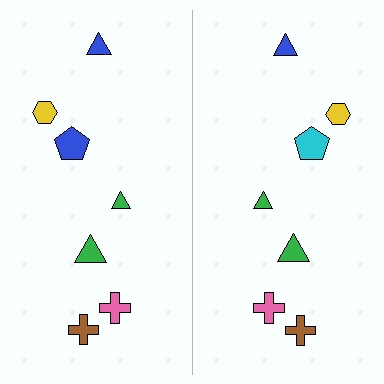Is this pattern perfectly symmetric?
No, the pattern is not perfectly symmetric. The cyan pentagon on the right side breaks the symmetry — its mirror counterpart is blue.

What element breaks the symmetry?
The cyan pentagon on the right side breaks the symmetry — its mirror counterpart is blue.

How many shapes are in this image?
There are 14 shapes in this image.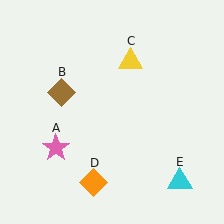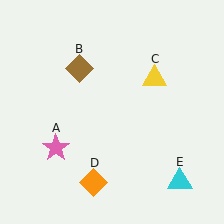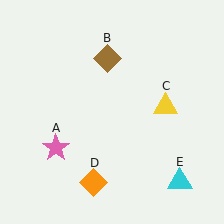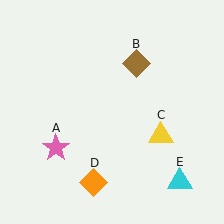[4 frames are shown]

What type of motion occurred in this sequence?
The brown diamond (object B), yellow triangle (object C) rotated clockwise around the center of the scene.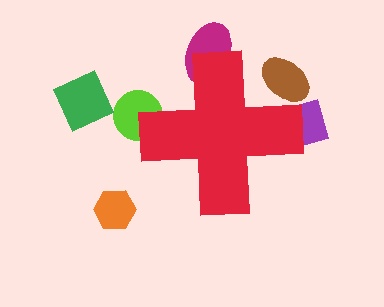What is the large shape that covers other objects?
A red cross.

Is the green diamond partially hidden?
No, the green diamond is fully visible.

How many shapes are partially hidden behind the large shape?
4 shapes are partially hidden.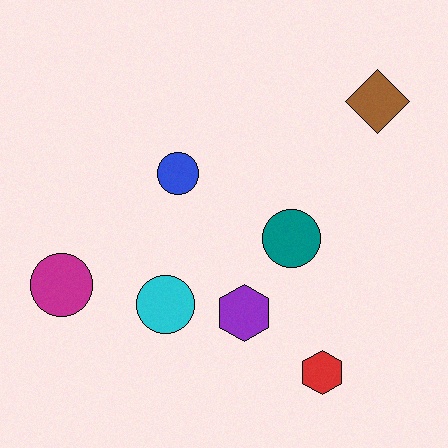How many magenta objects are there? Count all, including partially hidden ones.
There is 1 magenta object.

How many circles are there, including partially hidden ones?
There are 4 circles.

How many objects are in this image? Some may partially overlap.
There are 7 objects.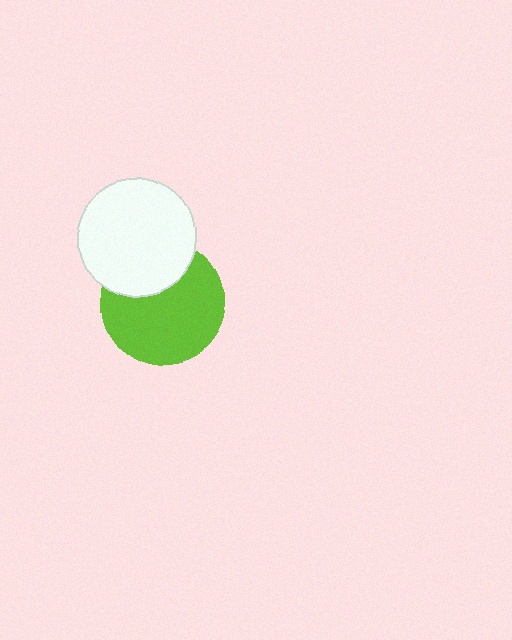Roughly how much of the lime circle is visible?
Most of it is visible (roughly 70%).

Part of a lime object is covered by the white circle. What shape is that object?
It is a circle.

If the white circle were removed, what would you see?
You would see the complete lime circle.